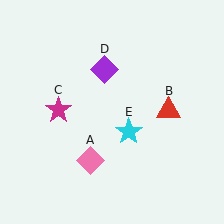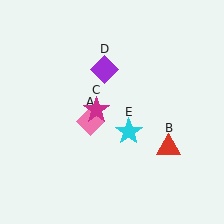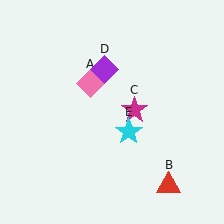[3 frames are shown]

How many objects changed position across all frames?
3 objects changed position: pink diamond (object A), red triangle (object B), magenta star (object C).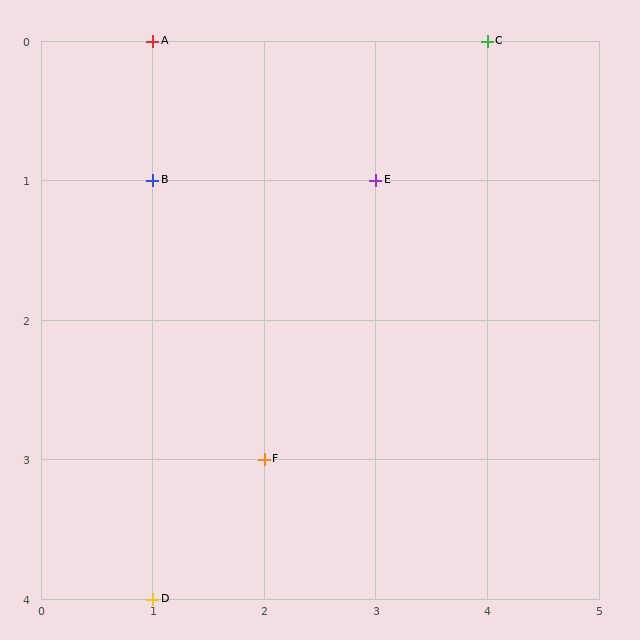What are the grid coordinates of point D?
Point D is at grid coordinates (1, 4).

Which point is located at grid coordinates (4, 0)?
Point C is at (4, 0).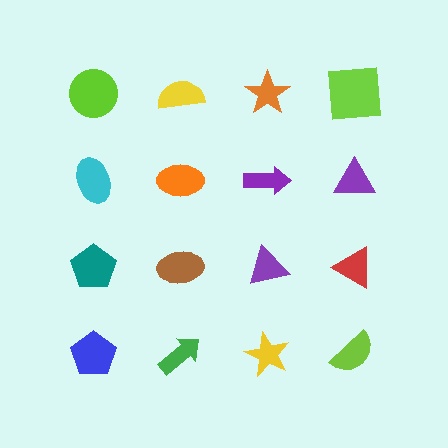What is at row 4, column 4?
A lime semicircle.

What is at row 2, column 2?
An orange ellipse.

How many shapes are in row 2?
4 shapes.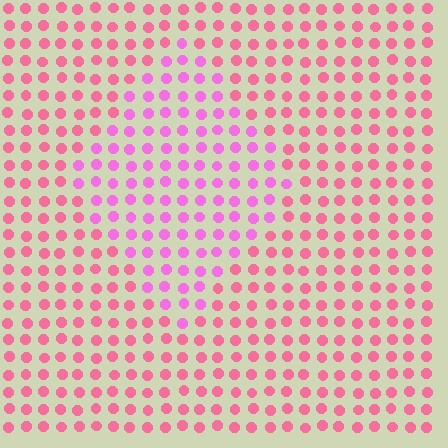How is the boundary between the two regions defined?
The boundary is defined purely by a slight shift in hue (about 32 degrees). Spacing, size, and orientation are identical on both sides.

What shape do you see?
I see a diamond.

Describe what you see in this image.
The image is filled with small pink elements in a uniform arrangement. A diamond-shaped region is visible where the elements are tinted to a slightly different hue, forming a subtle color boundary.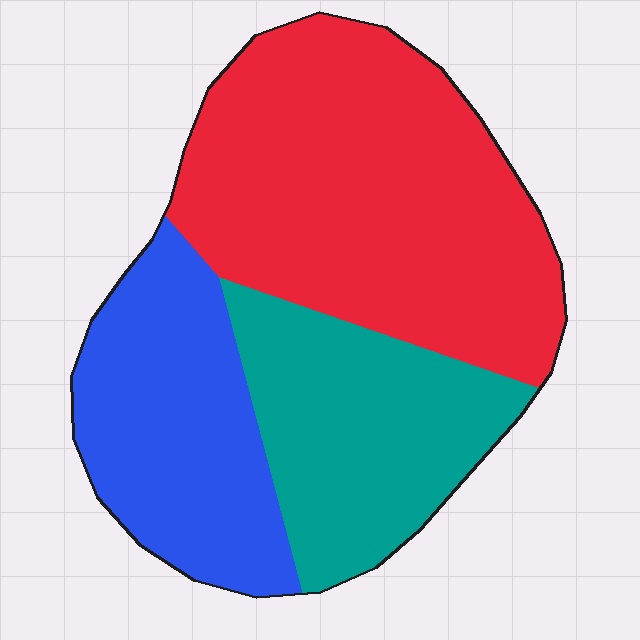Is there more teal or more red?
Red.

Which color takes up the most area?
Red, at roughly 50%.